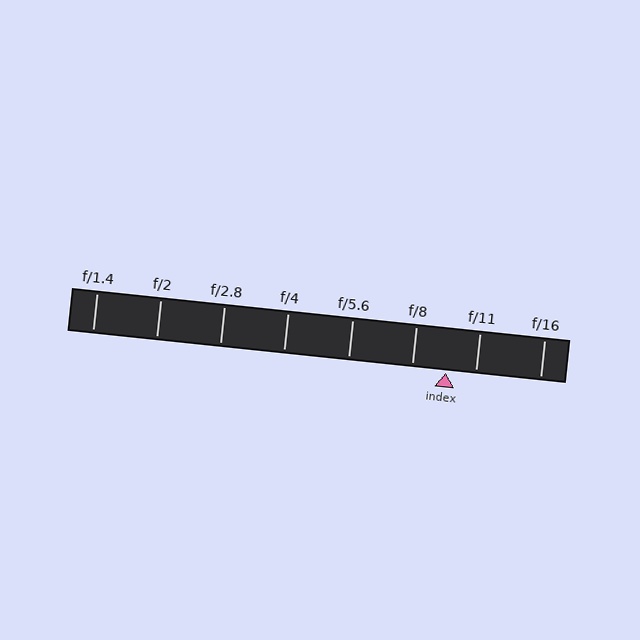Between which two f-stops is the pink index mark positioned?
The index mark is between f/8 and f/11.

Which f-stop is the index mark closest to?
The index mark is closest to f/11.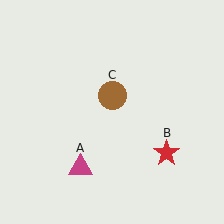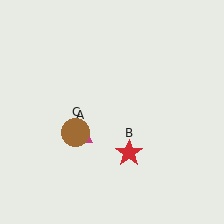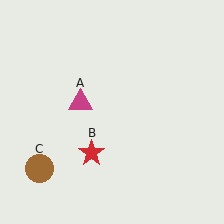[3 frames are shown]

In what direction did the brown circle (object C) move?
The brown circle (object C) moved down and to the left.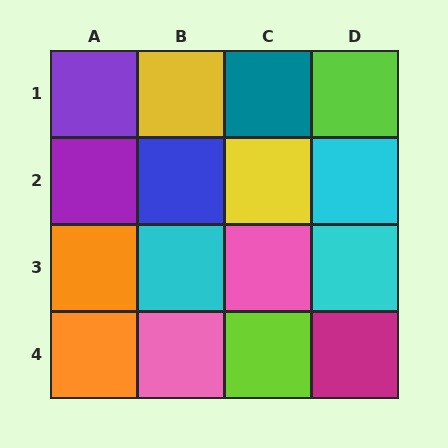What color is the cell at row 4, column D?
Magenta.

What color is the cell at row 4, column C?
Lime.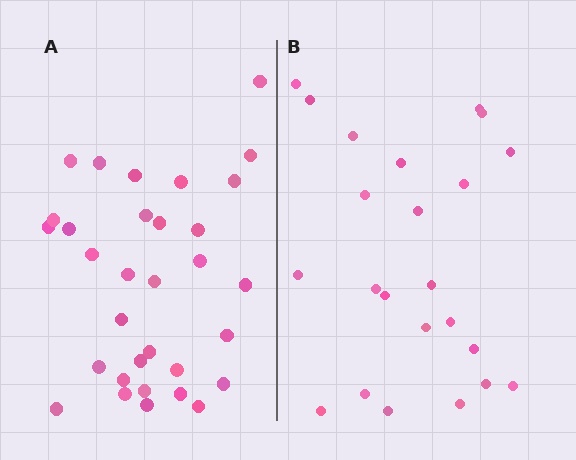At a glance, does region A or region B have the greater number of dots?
Region A (the left region) has more dots.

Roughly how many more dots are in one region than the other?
Region A has roughly 8 or so more dots than region B.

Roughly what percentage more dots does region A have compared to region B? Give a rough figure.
About 40% more.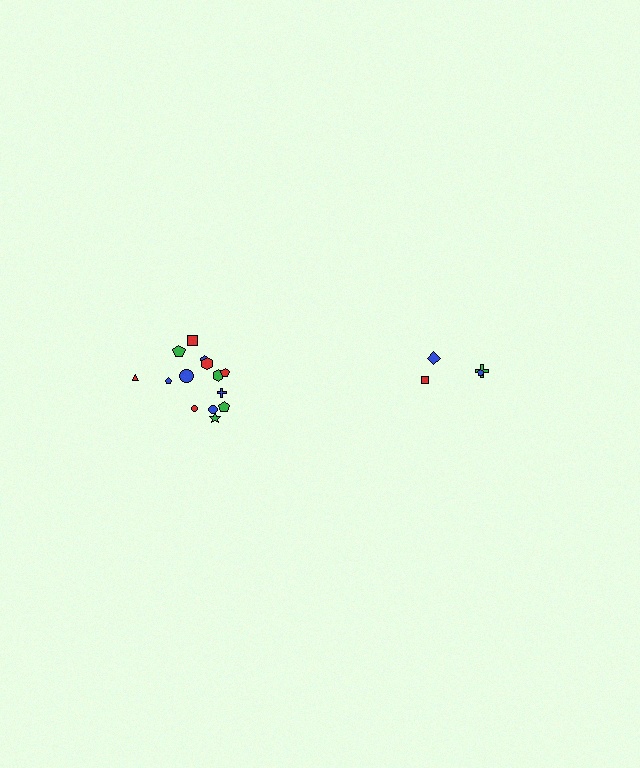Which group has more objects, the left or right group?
The left group.